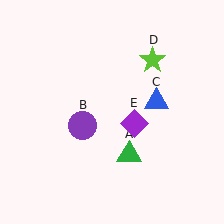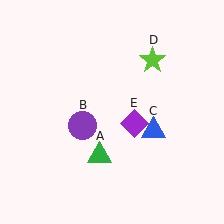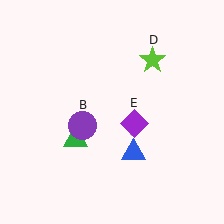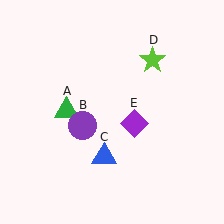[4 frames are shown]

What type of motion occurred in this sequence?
The green triangle (object A), blue triangle (object C) rotated clockwise around the center of the scene.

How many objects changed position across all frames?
2 objects changed position: green triangle (object A), blue triangle (object C).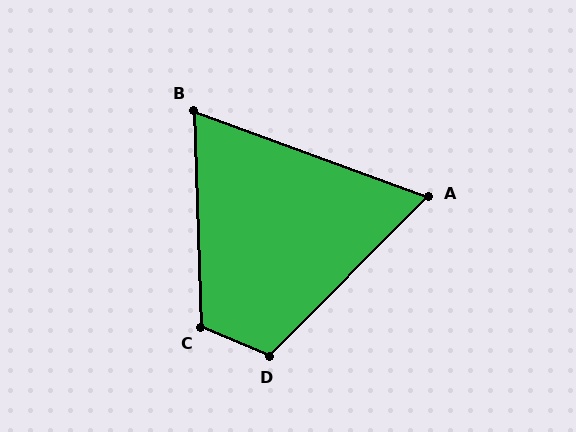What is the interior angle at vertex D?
Approximately 112 degrees (obtuse).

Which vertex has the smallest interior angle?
A, at approximately 65 degrees.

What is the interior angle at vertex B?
Approximately 68 degrees (acute).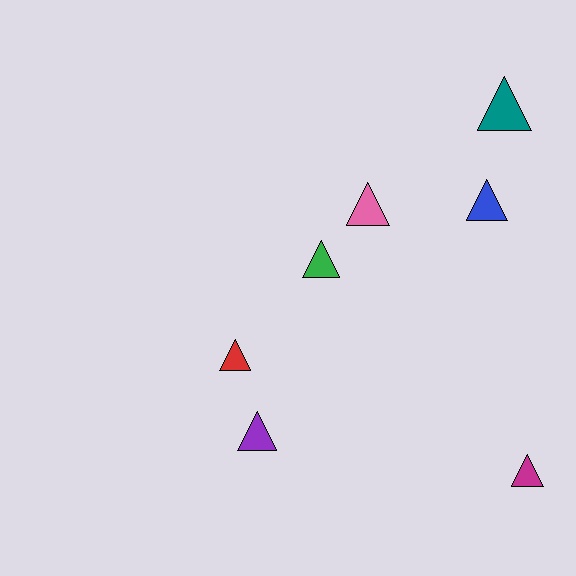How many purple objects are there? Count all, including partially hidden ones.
There is 1 purple object.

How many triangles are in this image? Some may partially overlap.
There are 7 triangles.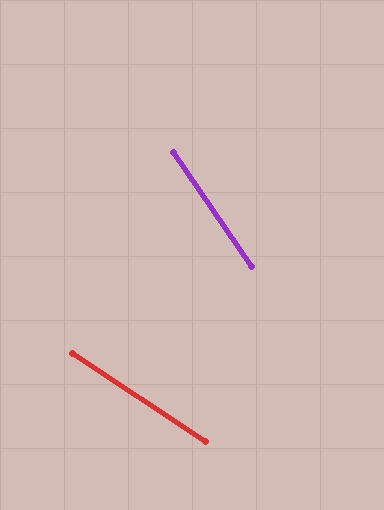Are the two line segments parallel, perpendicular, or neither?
Neither parallel nor perpendicular — they differ by about 22°.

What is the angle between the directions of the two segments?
Approximately 22 degrees.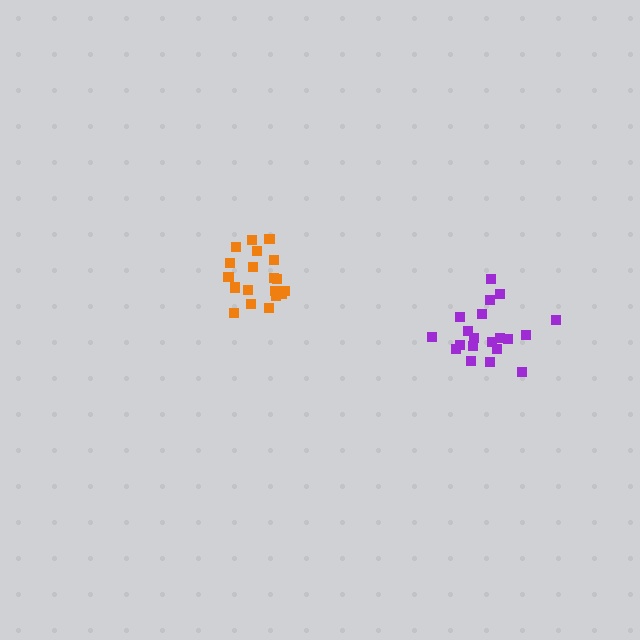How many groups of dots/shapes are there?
There are 2 groups.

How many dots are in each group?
Group 1: 20 dots, Group 2: 20 dots (40 total).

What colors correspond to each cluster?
The clusters are colored: orange, purple.